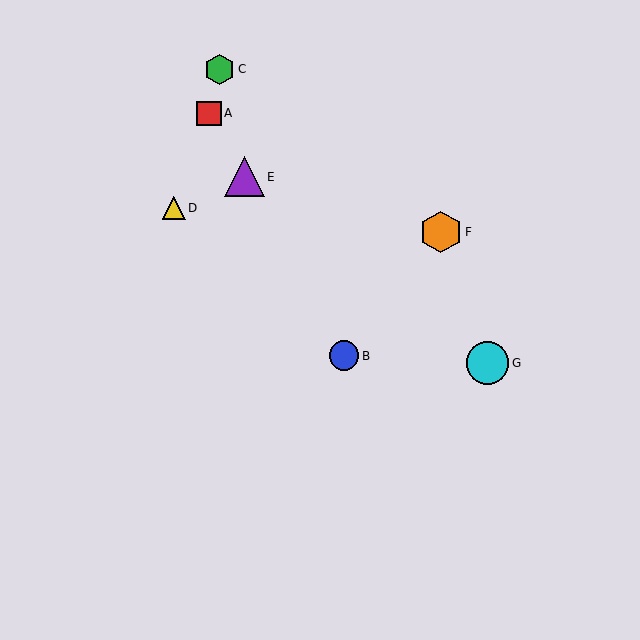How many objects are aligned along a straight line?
3 objects (A, B, E) are aligned along a straight line.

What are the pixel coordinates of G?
Object G is at (488, 363).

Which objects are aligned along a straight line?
Objects A, B, E are aligned along a straight line.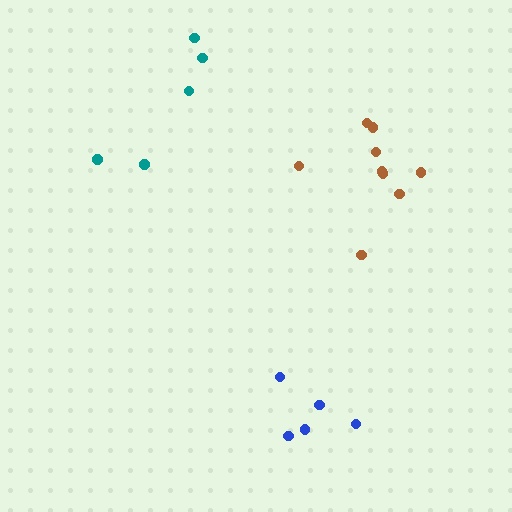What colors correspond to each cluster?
The clusters are colored: teal, blue, brown.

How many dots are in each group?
Group 1: 5 dots, Group 2: 5 dots, Group 3: 9 dots (19 total).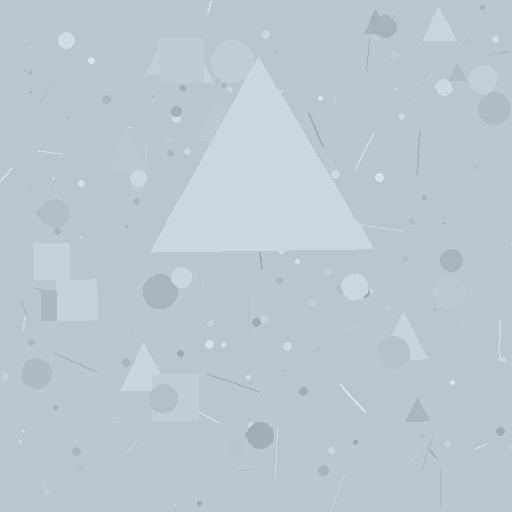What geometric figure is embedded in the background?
A triangle is embedded in the background.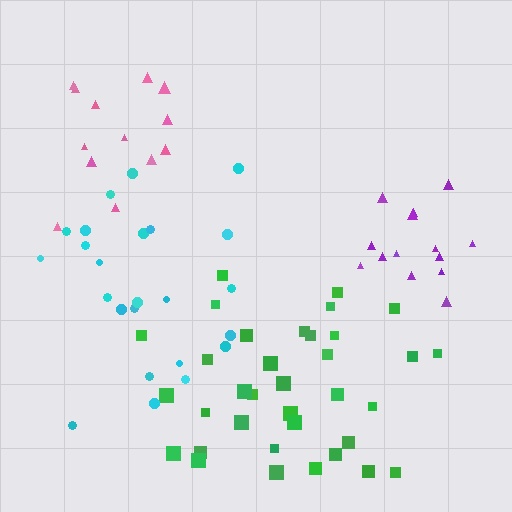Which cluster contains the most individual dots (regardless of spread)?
Green (35).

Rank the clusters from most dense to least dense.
purple, green, cyan, pink.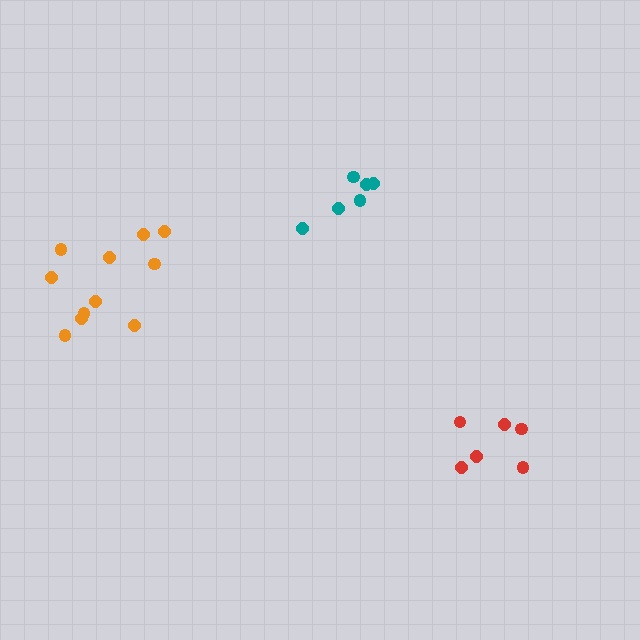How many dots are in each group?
Group 1: 6 dots, Group 2: 6 dots, Group 3: 11 dots (23 total).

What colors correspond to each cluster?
The clusters are colored: red, teal, orange.